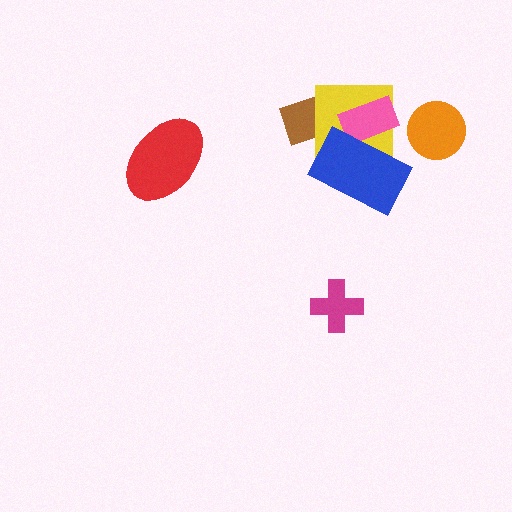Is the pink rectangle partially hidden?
Yes, it is partially covered by another shape.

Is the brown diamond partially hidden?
Yes, it is partially covered by another shape.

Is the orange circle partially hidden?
No, no other shape covers it.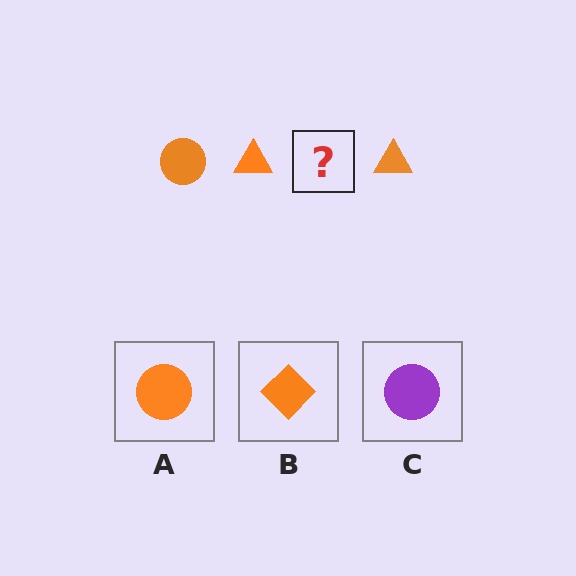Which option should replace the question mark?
Option A.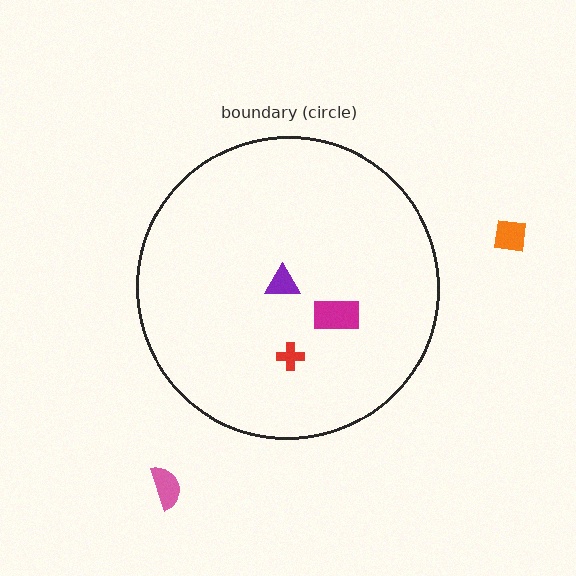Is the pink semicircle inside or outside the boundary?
Outside.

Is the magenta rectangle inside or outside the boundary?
Inside.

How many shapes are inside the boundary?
3 inside, 2 outside.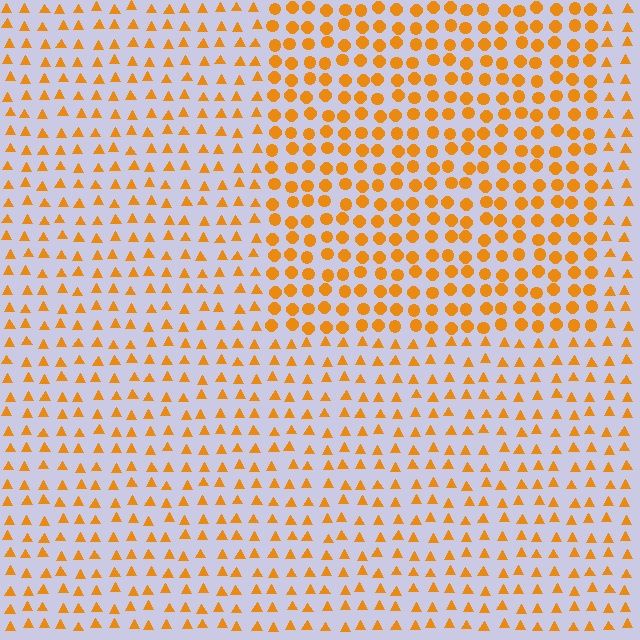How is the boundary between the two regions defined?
The boundary is defined by a change in element shape: circles inside vs. triangles outside. All elements share the same color and spacing.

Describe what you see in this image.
The image is filled with small orange elements arranged in a uniform grid. A rectangle-shaped region contains circles, while the surrounding area contains triangles. The boundary is defined purely by the change in element shape.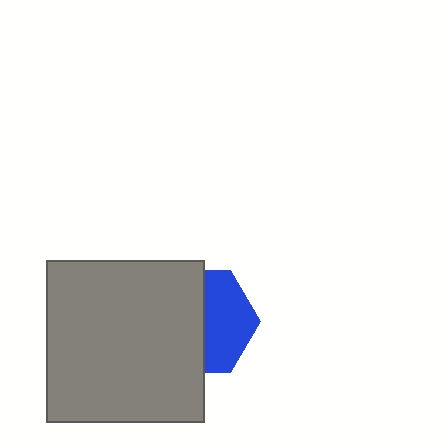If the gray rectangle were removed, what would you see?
You would see the complete blue hexagon.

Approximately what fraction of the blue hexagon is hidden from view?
Roughly 55% of the blue hexagon is hidden behind the gray rectangle.